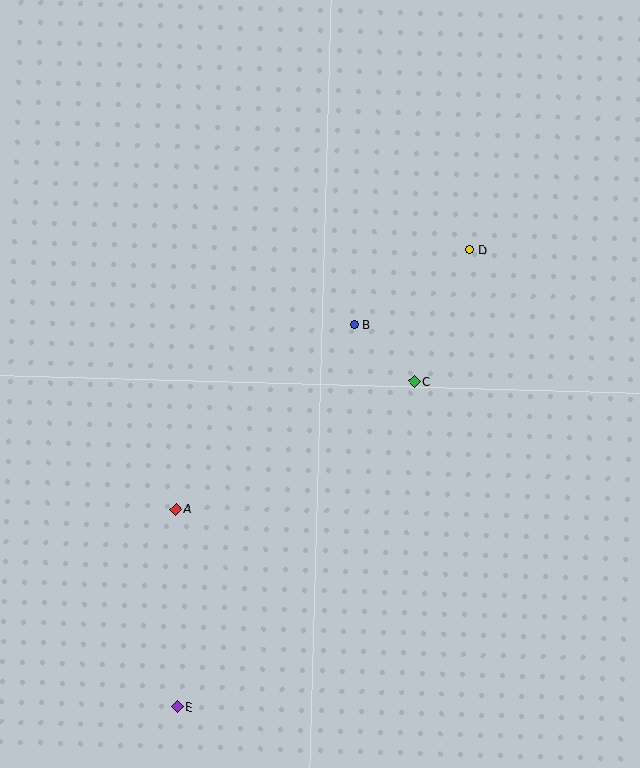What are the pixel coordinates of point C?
Point C is at (414, 381).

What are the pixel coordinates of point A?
Point A is at (176, 509).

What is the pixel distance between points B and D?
The distance between B and D is 137 pixels.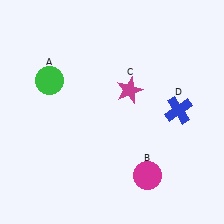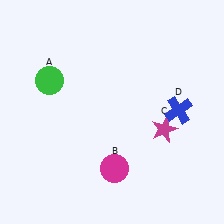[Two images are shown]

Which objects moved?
The objects that moved are: the magenta circle (B), the magenta star (C).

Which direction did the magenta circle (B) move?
The magenta circle (B) moved left.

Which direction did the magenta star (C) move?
The magenta star (C) moved down.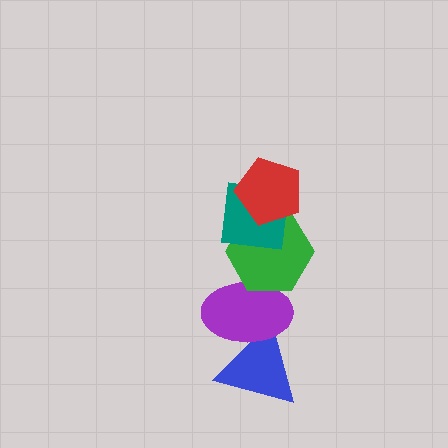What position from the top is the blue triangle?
The blue triangle is 5th from the top.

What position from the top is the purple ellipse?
The purple ellipse is 4th from the top.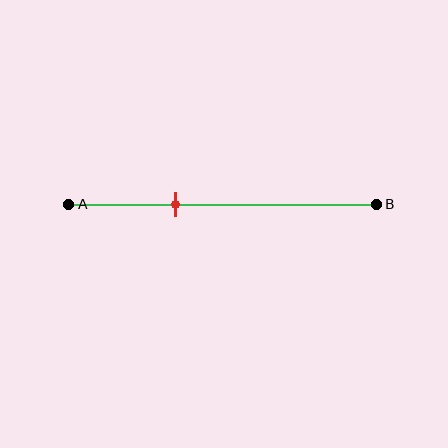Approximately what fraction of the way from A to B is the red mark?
The red mark is approximately 35% of the way from A to B.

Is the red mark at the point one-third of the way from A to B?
Yes, the mark is approximately at the one-third point.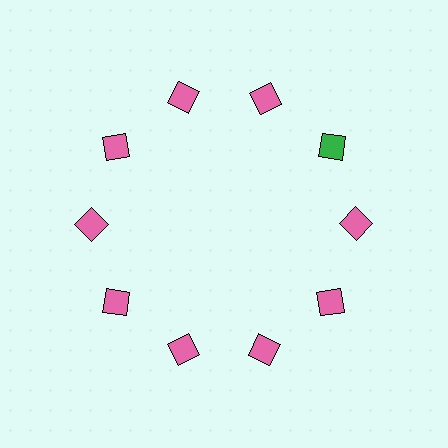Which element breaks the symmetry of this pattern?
The green square at roughly the 2 o'clock position breaks the symmetry. All other shapes are pink squares.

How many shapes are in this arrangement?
There are 10 shapes arranged in a ring pattern.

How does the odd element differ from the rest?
It has a different color: green instead of pink.